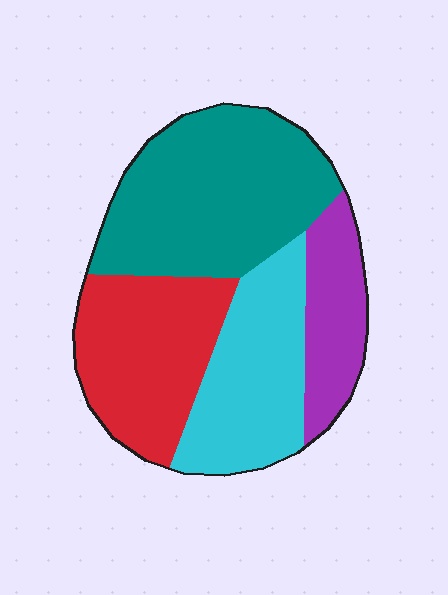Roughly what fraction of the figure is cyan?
Cyan covers about 25% of the figure.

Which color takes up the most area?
Teal, at roughly 35%.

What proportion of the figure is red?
Red takes up about one quarter (1/4) of the figure.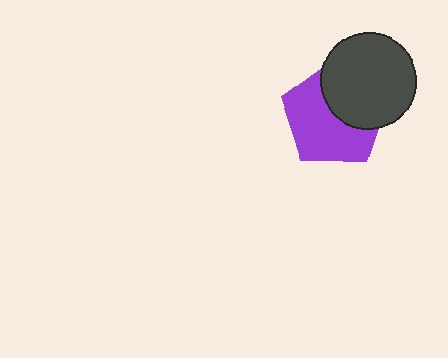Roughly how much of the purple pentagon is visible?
About half of it is visible (roughly 60%).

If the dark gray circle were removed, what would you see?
You would see the complete purple pentagon.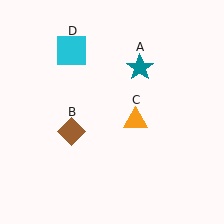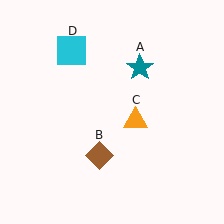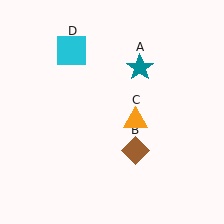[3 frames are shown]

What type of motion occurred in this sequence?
The brown diamond (object B) rotated counterclockwise around the center of the scene.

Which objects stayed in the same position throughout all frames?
Teal star (object A) and orange triangle (object C) and cyan square (object D) remained stationary.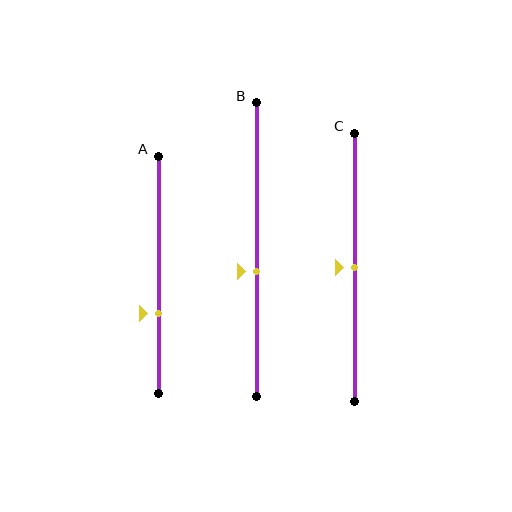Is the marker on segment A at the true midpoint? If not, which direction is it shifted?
No, the marker on segment A is shifted downward by about 16% of the segment length.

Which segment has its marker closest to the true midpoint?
Segment C has its marker closest to the true midpoint.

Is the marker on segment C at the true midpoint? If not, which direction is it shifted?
Yes, the marker on segment C is at the true midpoint.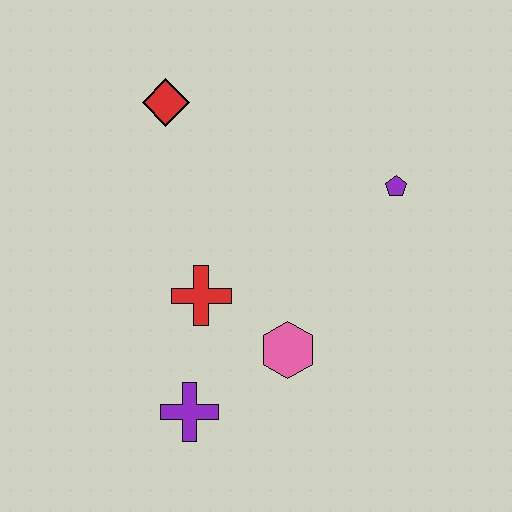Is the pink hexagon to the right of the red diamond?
Yes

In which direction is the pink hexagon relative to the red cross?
The pink hexagon is to the right of the red cross.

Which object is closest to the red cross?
The pink hexagon is closest to the red cross.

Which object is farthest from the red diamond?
The purple cross is farthest from the red diamond.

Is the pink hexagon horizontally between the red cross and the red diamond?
No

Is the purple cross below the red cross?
Yes